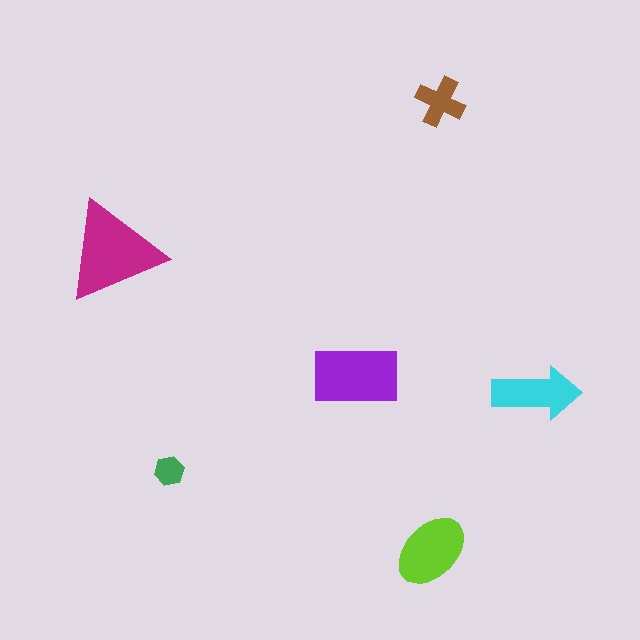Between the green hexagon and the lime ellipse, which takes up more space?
The lime ellipse.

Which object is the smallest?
The green hexagon.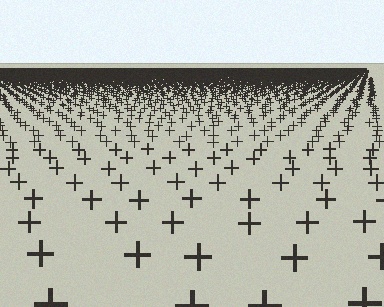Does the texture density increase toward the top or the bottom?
Density increases toward the top.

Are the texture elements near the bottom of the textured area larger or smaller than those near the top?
Larger. Near the bottom, elements are closer to the viewer and appear at a bigger on-screen size.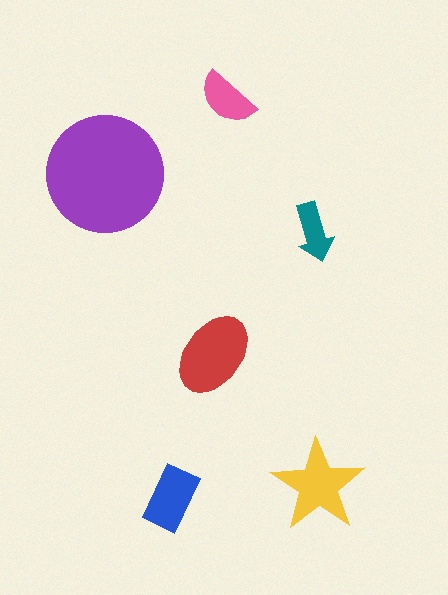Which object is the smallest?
The teal arrow.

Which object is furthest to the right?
The yellow star is rightmost.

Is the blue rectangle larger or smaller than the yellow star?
Smaller.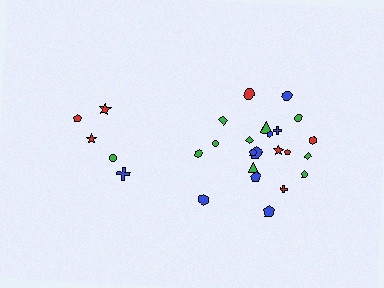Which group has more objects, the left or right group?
The right group.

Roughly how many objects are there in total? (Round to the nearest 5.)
Roughly 25 objects in total.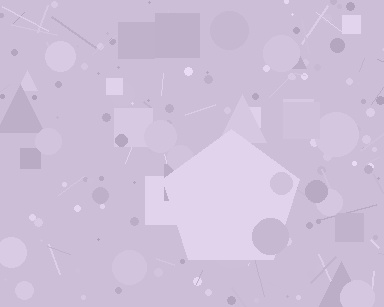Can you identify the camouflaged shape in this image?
The camouflaged shape is a pentagon.